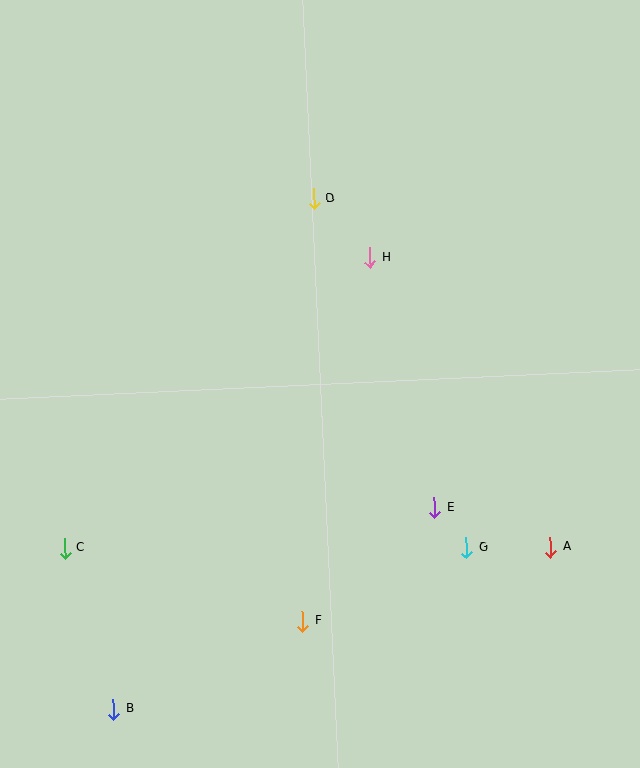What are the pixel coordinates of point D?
Point D is at (314, 199).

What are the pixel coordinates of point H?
Point H is at (370, 257).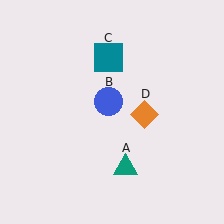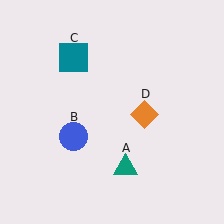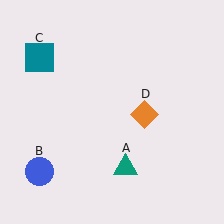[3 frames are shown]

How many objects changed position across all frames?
2 objects changed position: blue circle (object B), teal square (object C).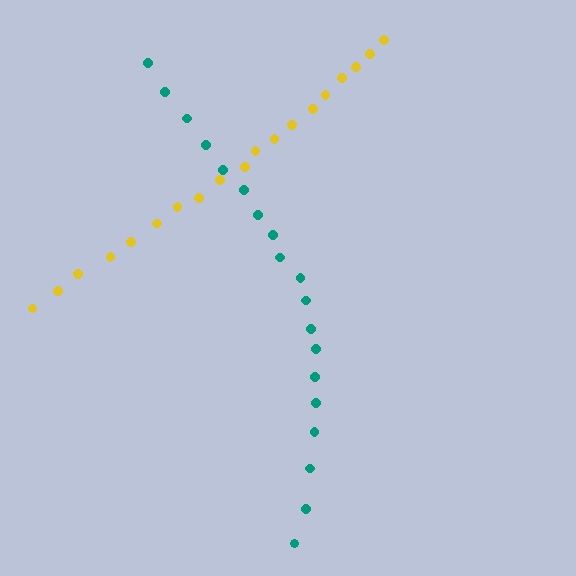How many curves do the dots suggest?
There are 2 distinct paths.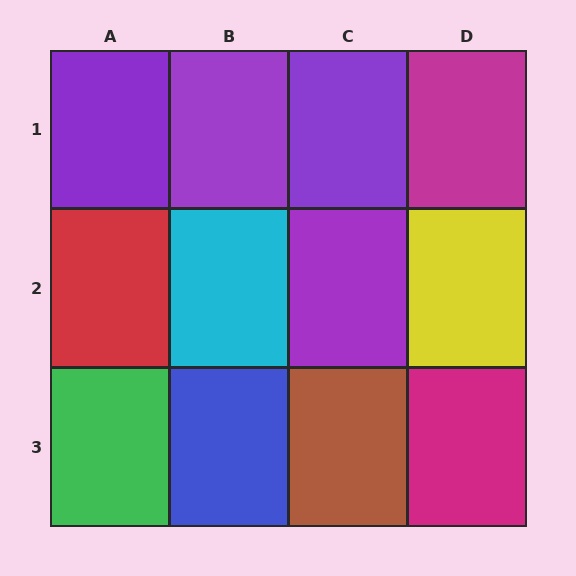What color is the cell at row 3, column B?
Blue.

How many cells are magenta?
2 cells are magenta.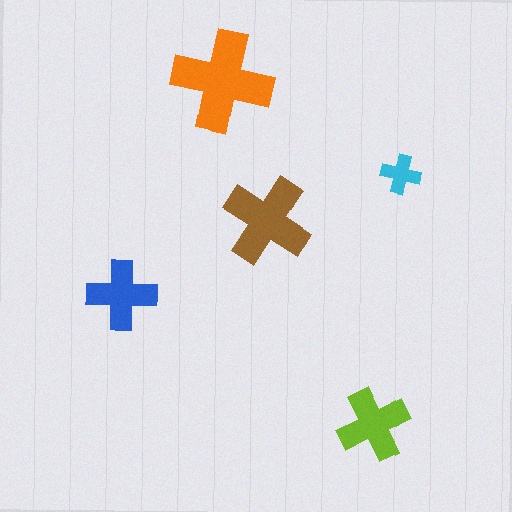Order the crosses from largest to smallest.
the orange one, the brown one, the lime one, the blue one, the cyan one.